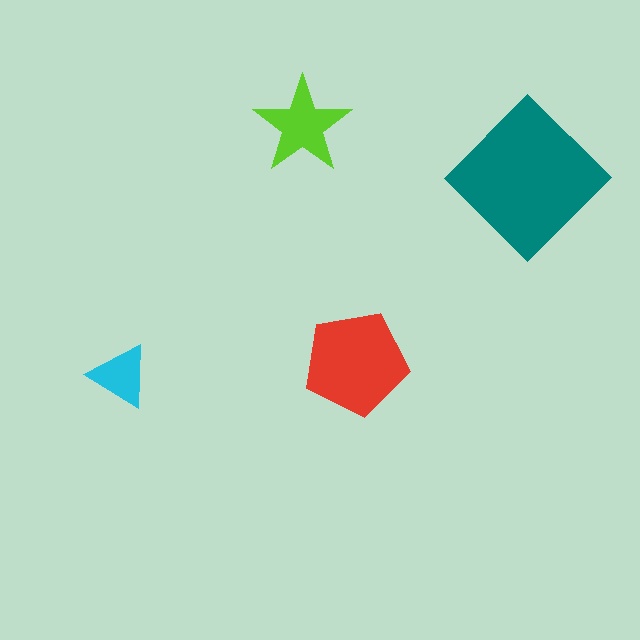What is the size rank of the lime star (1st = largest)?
3rd.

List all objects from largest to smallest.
The teal diamond, the red pentagon, the lime star, the cyan triangle.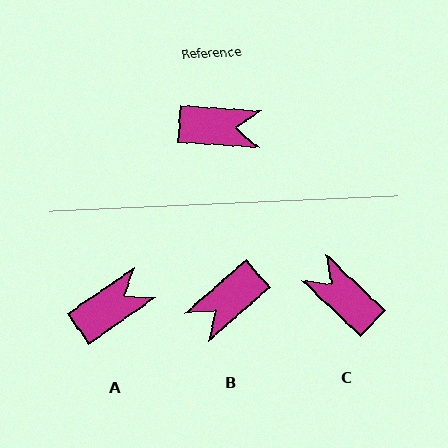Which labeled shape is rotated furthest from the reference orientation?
C, about 140 degrees away.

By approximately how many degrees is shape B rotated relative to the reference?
Approximately 136 degrees clockwise.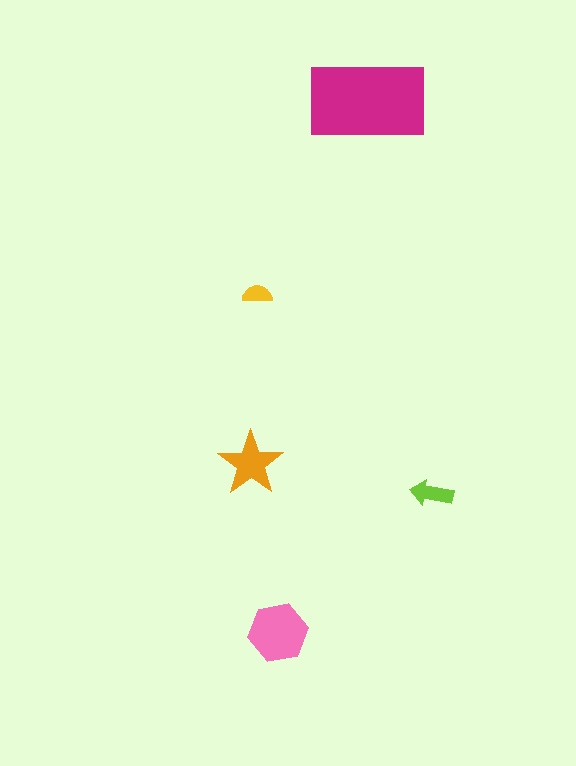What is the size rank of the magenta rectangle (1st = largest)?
1st.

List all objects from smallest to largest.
The yellow semicircle, the lime arrow, the orange star, the pink hexagon, the magenta rectangle.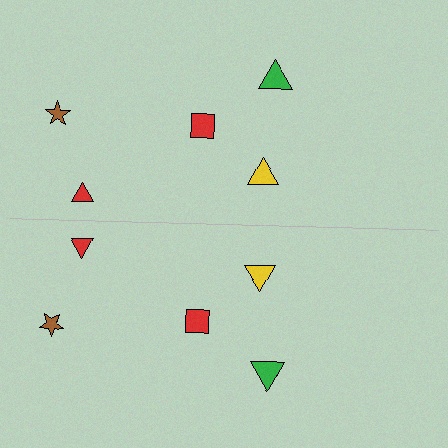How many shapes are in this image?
There are 10 shapes in this image.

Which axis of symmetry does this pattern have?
The pattern has a horizontal axis of symmetry running through the center of the image.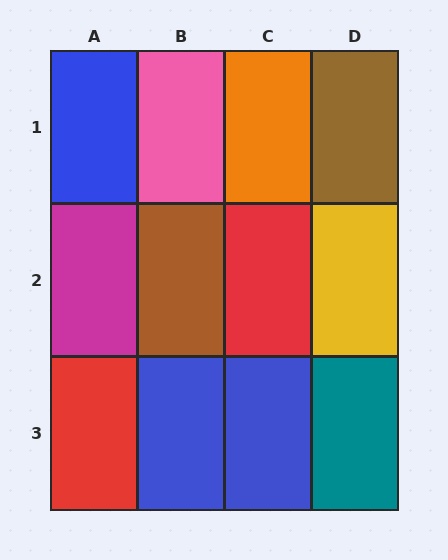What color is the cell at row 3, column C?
Blue.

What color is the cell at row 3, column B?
Blue.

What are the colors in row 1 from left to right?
Blue, pink, orange, brown.